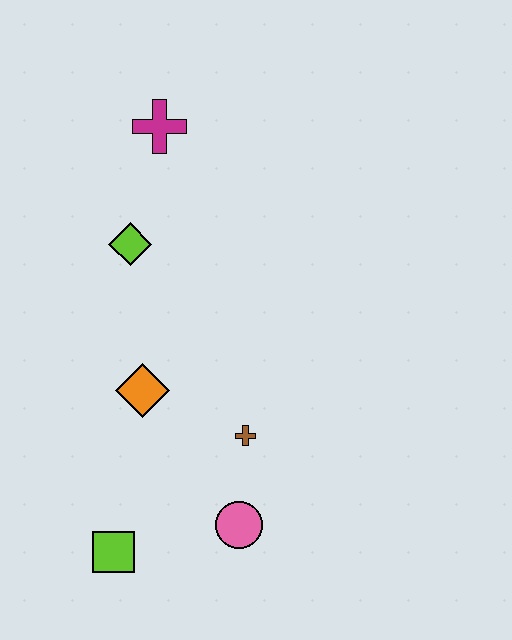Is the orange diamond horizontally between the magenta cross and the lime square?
Yes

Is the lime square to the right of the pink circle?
No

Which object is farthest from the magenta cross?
The lime square is farthest from the magenta cross.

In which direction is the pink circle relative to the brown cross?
The pink circle is below the brown cross.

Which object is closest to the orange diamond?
The brown cross is closest to the orange diamond.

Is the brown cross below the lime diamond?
Yes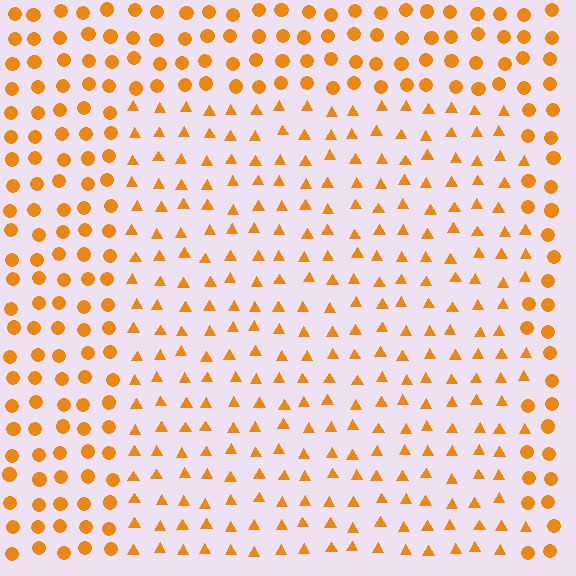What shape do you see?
I see a rectangle.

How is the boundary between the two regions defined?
The boundary is defined by a change in element shape: triangles inside vs. circles outside. All elements share the same color and spacing.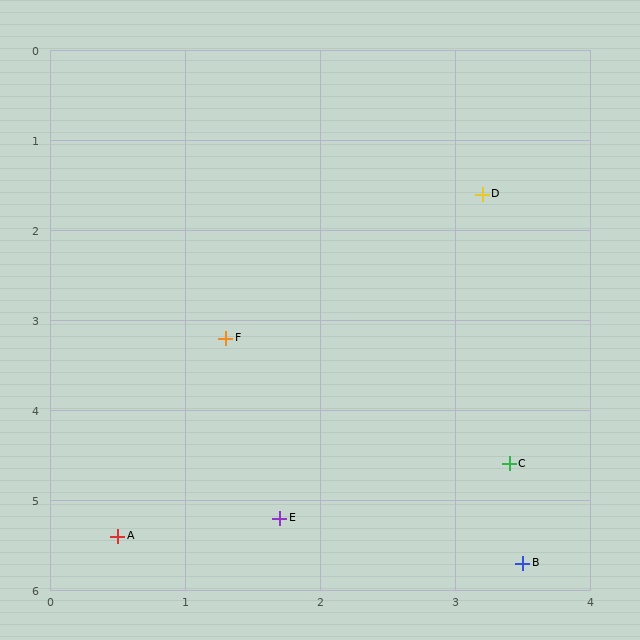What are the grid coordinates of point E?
Point E is at approximately (1.7, 5.2).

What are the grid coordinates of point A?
Point A is at approximately (0.5, 5.4).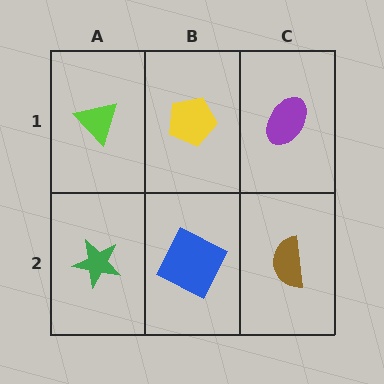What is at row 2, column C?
A brown semicircle.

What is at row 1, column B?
A yellow pentagon.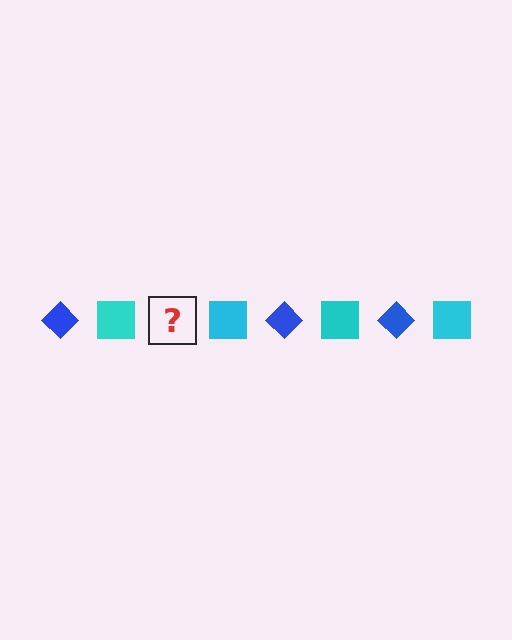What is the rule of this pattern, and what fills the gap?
The rule is that the pattern alternates between blue diamond and cyan square. The gap should be filled with a blue diamond.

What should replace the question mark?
The question mark should be replaced with a blue diamond.